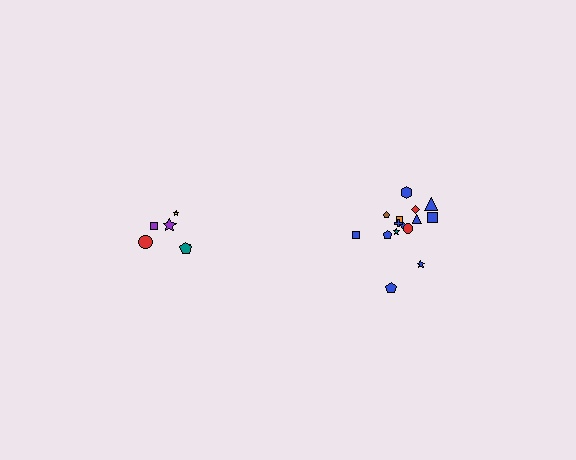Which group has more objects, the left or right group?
The right group.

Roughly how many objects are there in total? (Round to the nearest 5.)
Roughly 20 objects in total.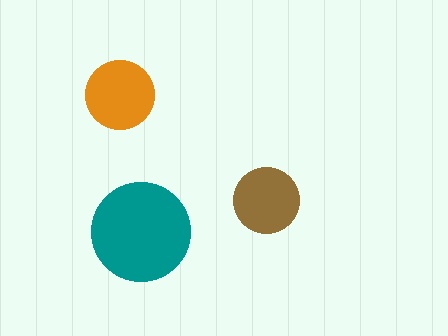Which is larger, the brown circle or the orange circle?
The orange one.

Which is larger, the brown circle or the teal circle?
The teal one.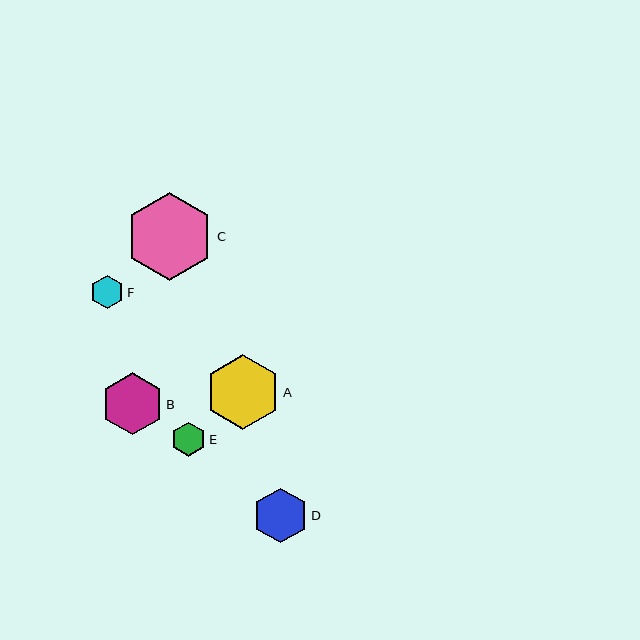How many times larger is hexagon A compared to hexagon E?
Hexagon A is approximately 2.2 times the size of hexagon E.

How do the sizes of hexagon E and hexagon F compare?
Hexagon E and hexagon F are approximately the same size.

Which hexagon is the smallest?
Hexagon F is the smallest with a size of approximately 33 pixels.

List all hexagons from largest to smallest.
From largest to smallest: C, A, B, D, E, F.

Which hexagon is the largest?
Hexagon C is the largest with a size of approximately 88 pixels.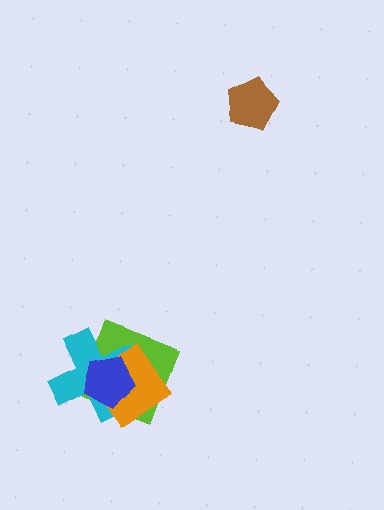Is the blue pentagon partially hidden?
No, no other shape covers it.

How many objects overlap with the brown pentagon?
0 objects overlap with the brown pentagon.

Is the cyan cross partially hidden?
Yes, it is partially covered by another shape.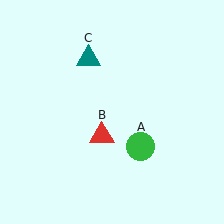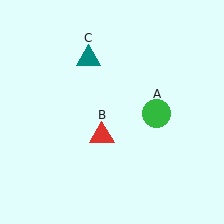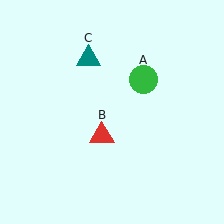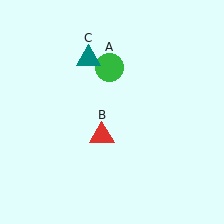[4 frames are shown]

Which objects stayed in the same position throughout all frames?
Red triangle (object B) and teal triangle (object C) remained stationary.